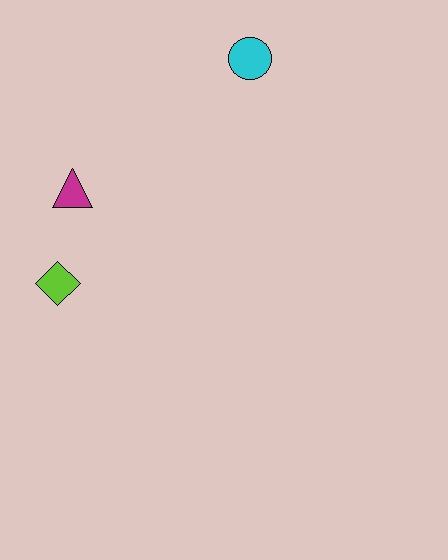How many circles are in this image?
There is 1 circle.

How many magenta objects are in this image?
There is 1 magenta object.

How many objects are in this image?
There are 3 objects.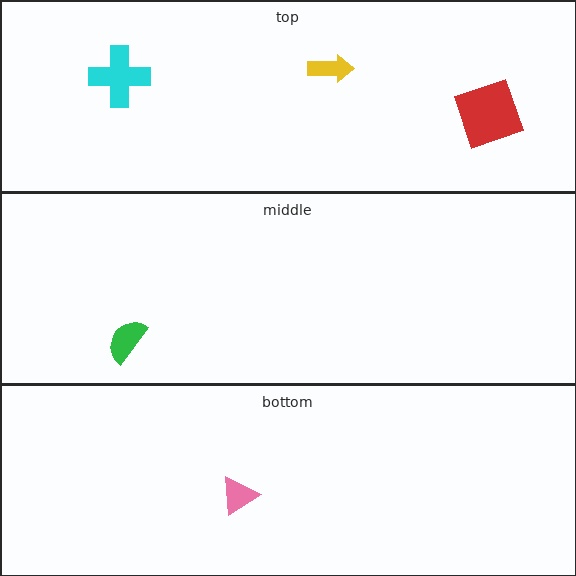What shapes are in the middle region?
The green semicircle.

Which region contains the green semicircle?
The middle region.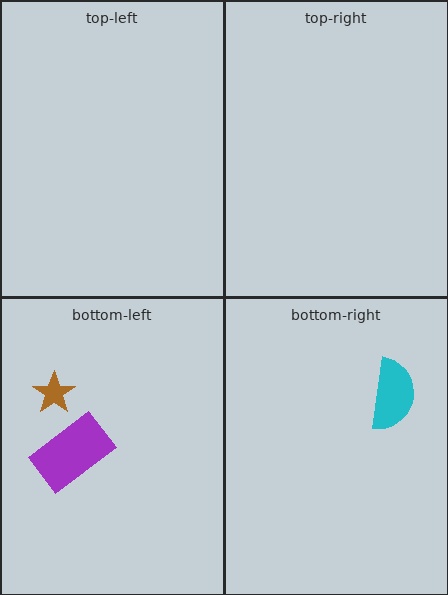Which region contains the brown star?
The bottom-left region.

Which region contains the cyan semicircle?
The bottom-right region.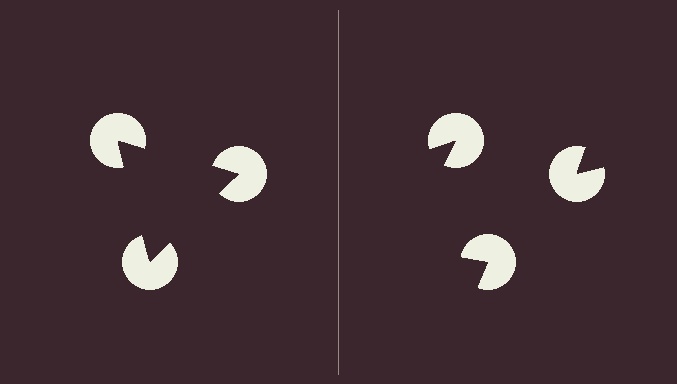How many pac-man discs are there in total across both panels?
6 — 3 on each side.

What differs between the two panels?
The pac-man discs are positioned identically on both sides; only the wedge orientations differ. On the left they align to a triangle; on the right they are misaligned.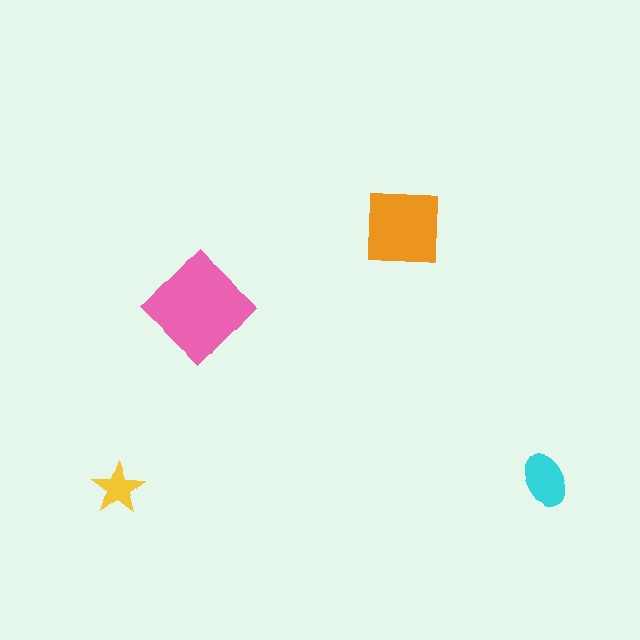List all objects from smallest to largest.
The yellow star, the cyan ellipse, the orange square, the pink diamond.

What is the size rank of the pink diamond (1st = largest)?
1st.